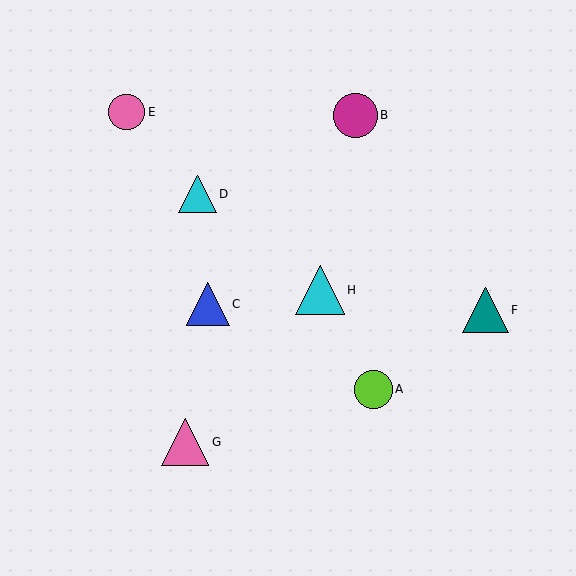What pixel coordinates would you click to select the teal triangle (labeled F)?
Click at (485, 310) to select the teal triangle F.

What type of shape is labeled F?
Shape F is a teal triangle.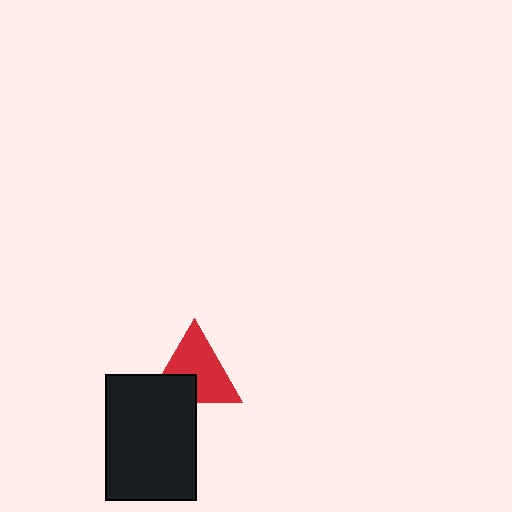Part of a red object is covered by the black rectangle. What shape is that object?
It is a triangle.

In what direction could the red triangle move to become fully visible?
The red triangle could move up. That would shift it out from behind the black rectangle entirely.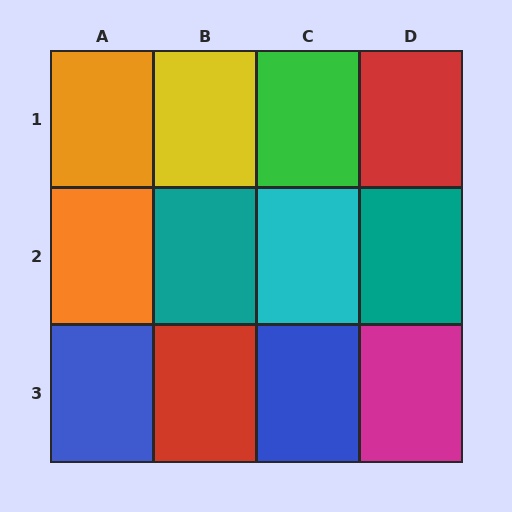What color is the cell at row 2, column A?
Orange.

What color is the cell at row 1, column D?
Red.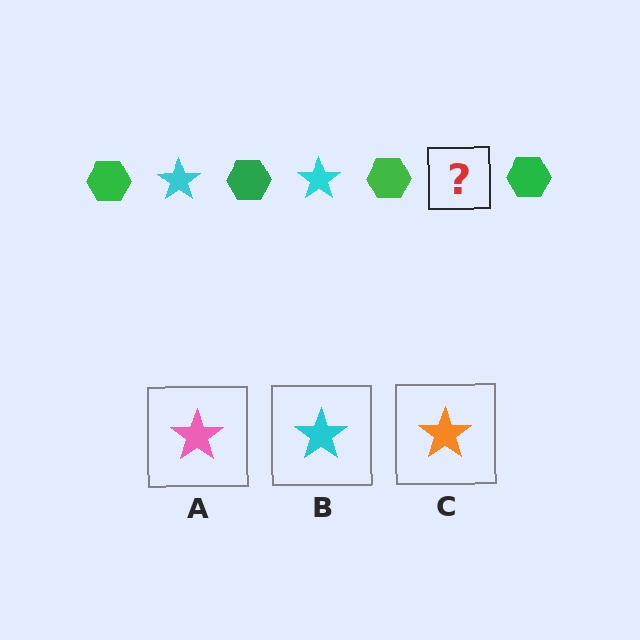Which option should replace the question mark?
Option B.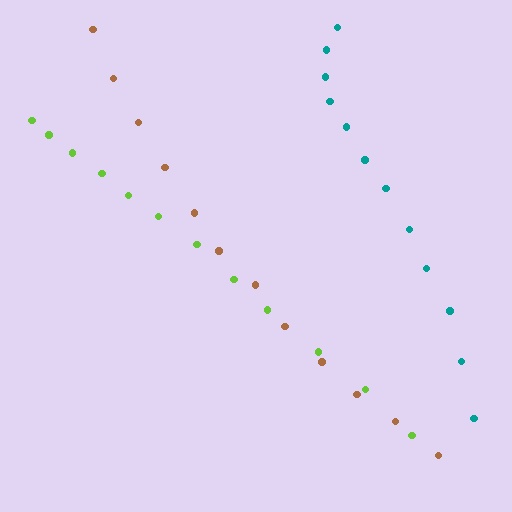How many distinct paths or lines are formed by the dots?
There are 3 distinct paths.